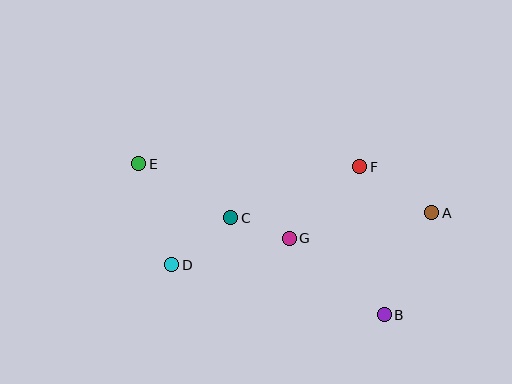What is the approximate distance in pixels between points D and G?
The distance between D and G is approximately 120 pixels.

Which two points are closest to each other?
Points C and G are closest to each other.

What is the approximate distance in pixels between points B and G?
The distance between B and G is approximately 122 pixels.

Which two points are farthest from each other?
Points A and E are farthest from each other.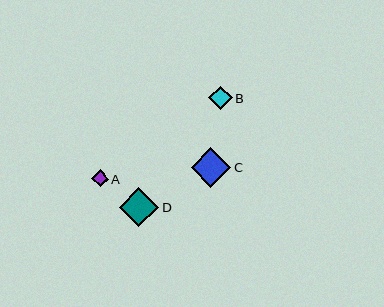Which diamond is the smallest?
Diamond A is the smallest with a size of approximately 17 pixels.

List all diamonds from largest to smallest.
From largest to smallest: C, D, B, A.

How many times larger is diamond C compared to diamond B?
Diamond C is approximately 1.7 times the size of diamond B.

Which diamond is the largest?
Diamond C is the largest with a size of approximately 40 pixels.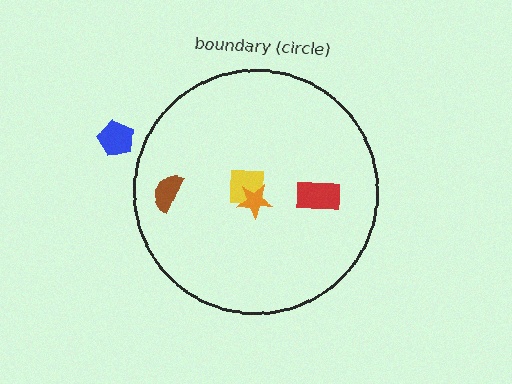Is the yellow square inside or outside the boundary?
Inside.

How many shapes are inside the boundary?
4 inside, 1 outside.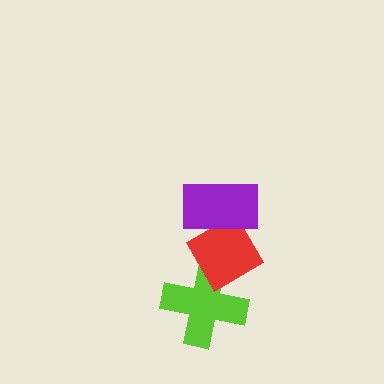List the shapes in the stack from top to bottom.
From top to bottom: the purple rectangle, the red diamond, the lime cross.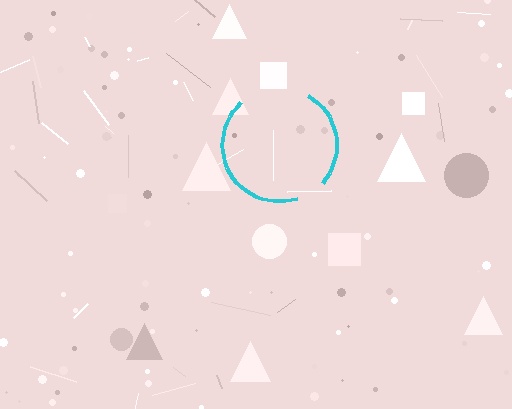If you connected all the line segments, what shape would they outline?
They would outline a circle.